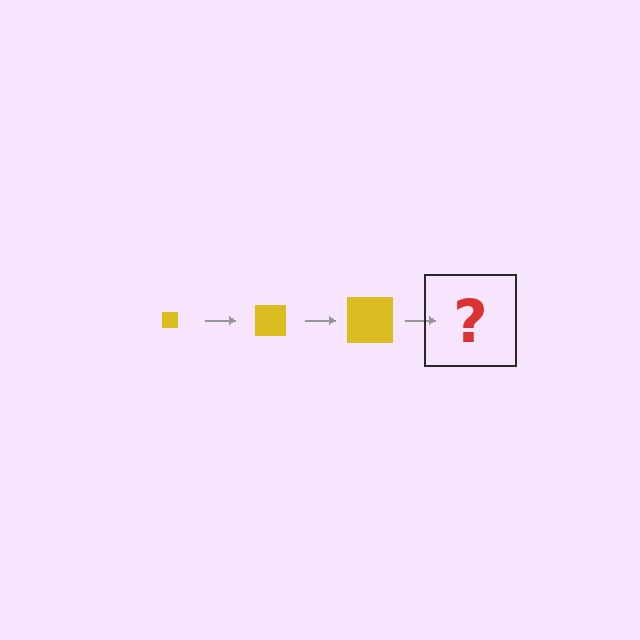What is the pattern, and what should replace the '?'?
The pattern is that the square gets progressively larger each step. The '?' should be a yellow square, larger than the previous one.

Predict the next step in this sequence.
The next step is a yellow square, larger than the previous one.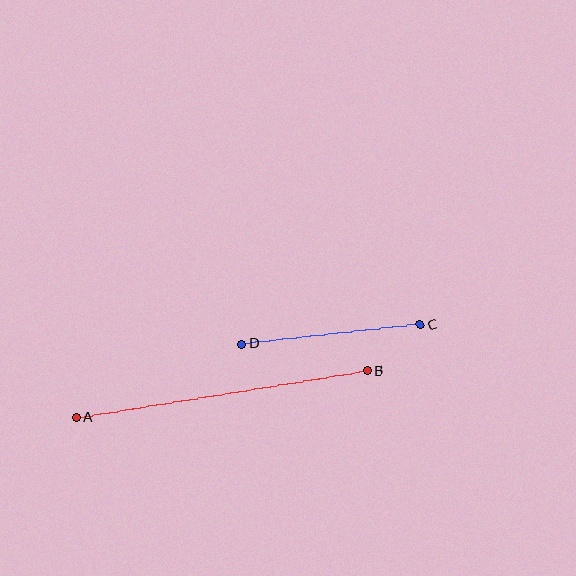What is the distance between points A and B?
The distance is approximately 295 pixels.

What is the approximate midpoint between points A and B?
The midpoint is at approximately (222, 394) pixels.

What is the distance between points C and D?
The distance is approximately 180 pixels.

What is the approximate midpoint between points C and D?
The midpoint is at approximately (331, 334) pixels.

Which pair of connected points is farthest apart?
Points A and B are farthest apart.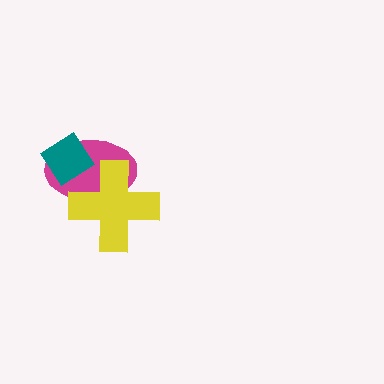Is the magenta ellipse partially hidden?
Yes, it is partially covered by another shape.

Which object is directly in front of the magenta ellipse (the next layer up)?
The yellow cross is directly in front of the magenta ellipse.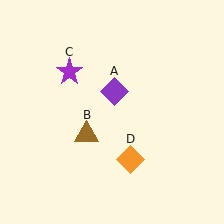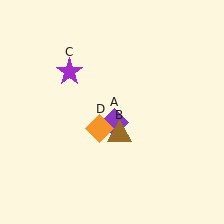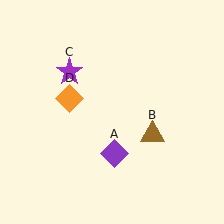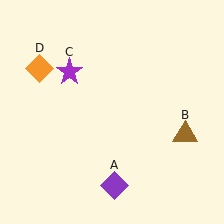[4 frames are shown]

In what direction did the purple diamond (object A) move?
The purple diamond (object A) moved down.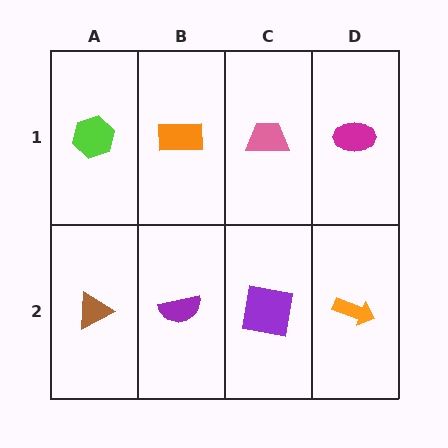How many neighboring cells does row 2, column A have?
2.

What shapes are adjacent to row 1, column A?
A brown triangle (row 2, column A), an orange rectangle (row 1, column B).